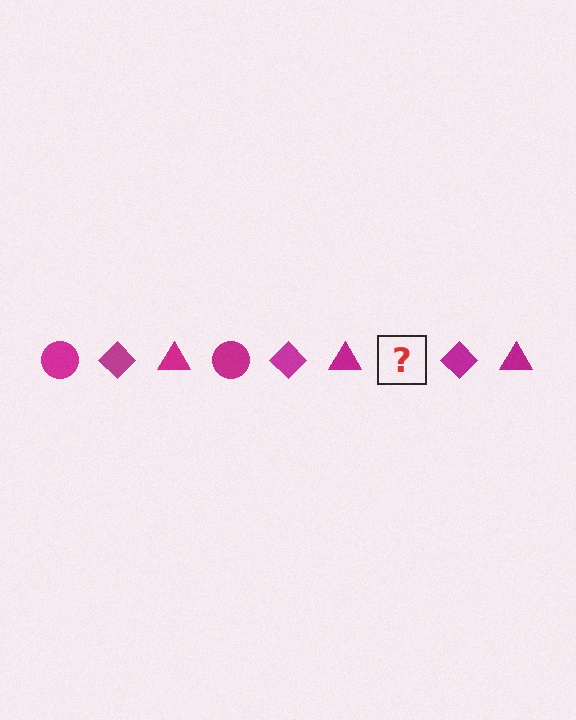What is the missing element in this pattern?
The missing element is a magenta circle.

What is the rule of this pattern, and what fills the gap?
The rule is that the pattern cycles through circle, diamond, triangle shapes in magenta. The gap should be filled with a magenta circle.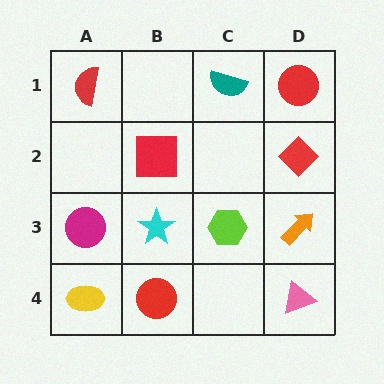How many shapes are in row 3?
4 shapes.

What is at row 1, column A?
A red semicircle.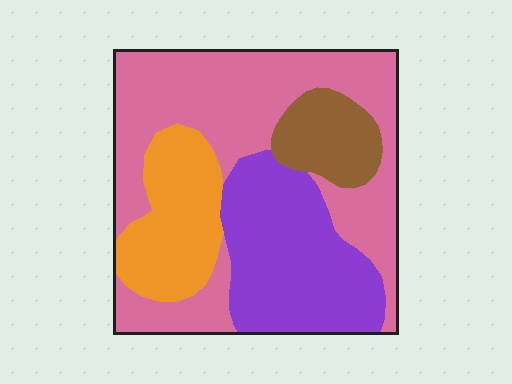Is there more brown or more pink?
Pink.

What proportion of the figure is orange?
Orange takes up about one sixth (1/6) of the figure.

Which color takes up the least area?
Brown, at roughly 10%.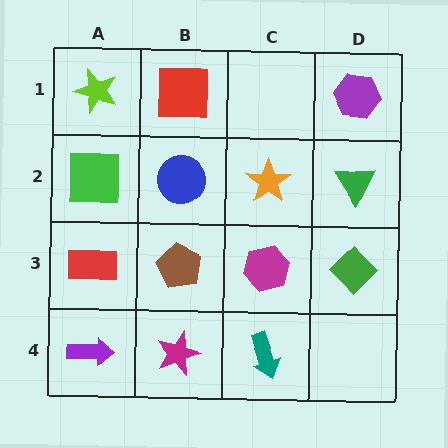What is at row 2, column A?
A green square.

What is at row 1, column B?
A red square.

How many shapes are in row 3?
4 shapes.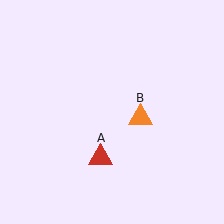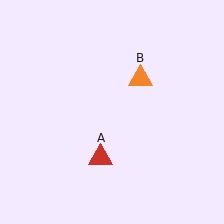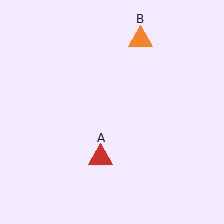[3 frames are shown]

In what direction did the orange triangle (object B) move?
The orange triangle (object B) moved up.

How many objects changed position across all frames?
1 object changed position: orange triangle (object B).